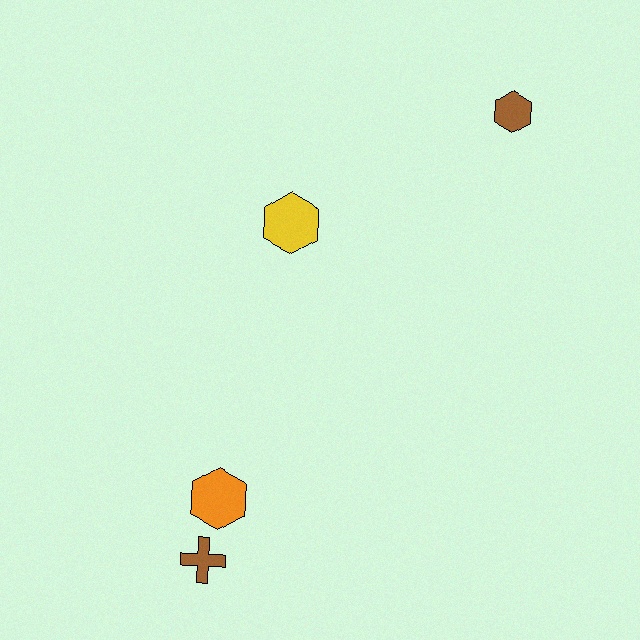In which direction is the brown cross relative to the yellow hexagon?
The brown cross is below the yellow hexagon.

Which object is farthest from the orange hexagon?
The brown hexagon is farthest from the orange hexagon.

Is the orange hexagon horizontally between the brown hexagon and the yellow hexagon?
No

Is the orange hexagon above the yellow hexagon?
No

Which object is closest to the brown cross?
The orange hexagon is closest to the brown cross.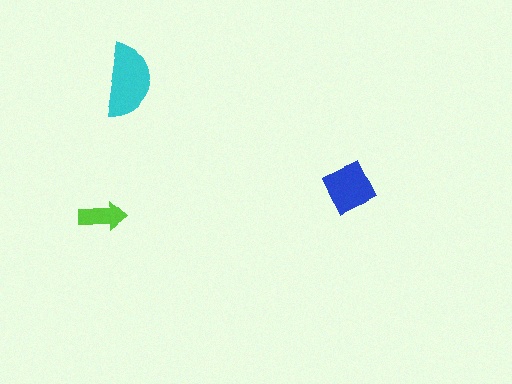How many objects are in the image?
There are 3 objects in the image.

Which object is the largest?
The cyan semicircle.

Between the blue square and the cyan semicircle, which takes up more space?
The cyan semicircle.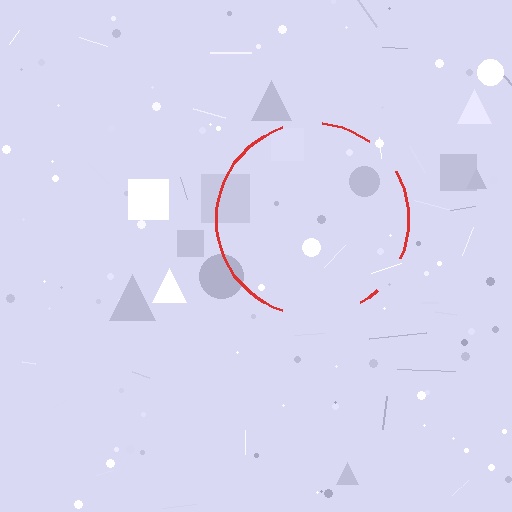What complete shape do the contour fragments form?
The contour fragments form a circle.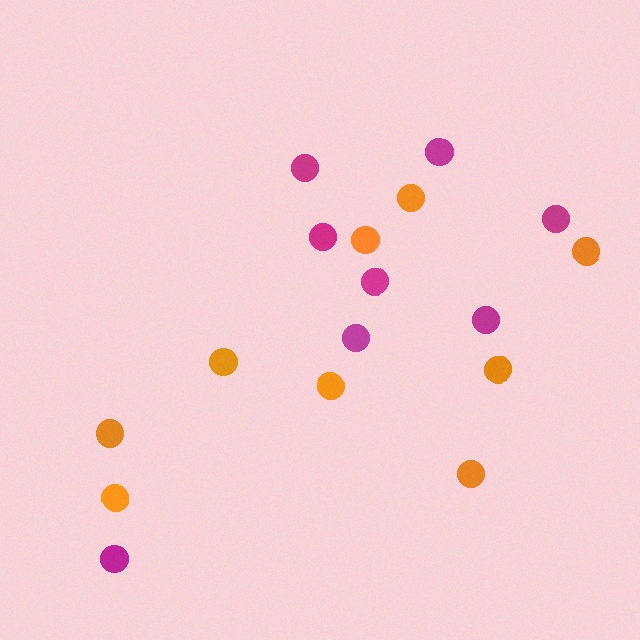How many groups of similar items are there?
There are 2 groups: one group of orange circles (9) and one group of magenta circles (8).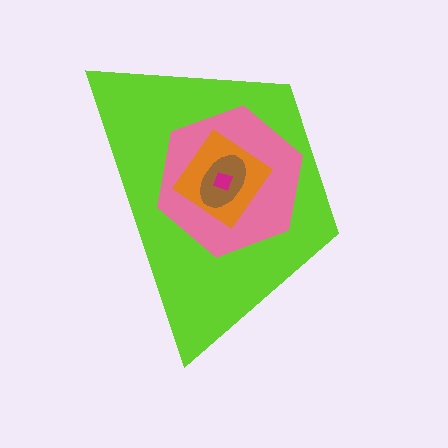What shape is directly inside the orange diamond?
The brown ellipse.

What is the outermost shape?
The lime trapezoid.